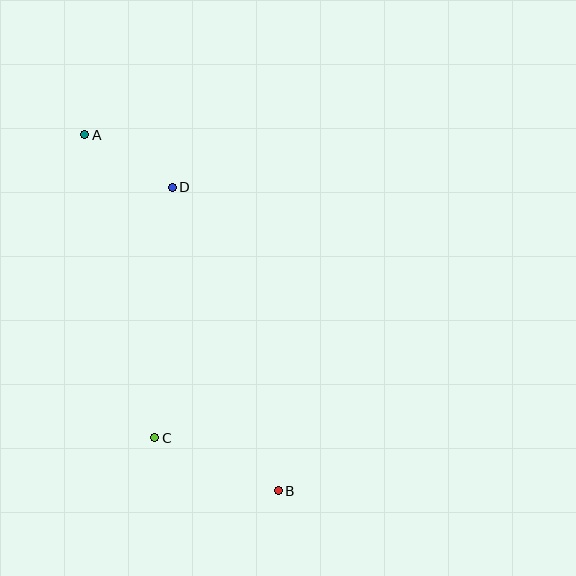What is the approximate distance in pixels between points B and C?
The distance between B and C is approximately 134 pixels.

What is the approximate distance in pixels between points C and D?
The distance between C and D is approximately 251 pixels.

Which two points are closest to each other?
Points A and D are closest to each other.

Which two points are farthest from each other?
Points A and B are farthest from each other.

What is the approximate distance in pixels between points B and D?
The distance between B and D is approximately 322 pixels.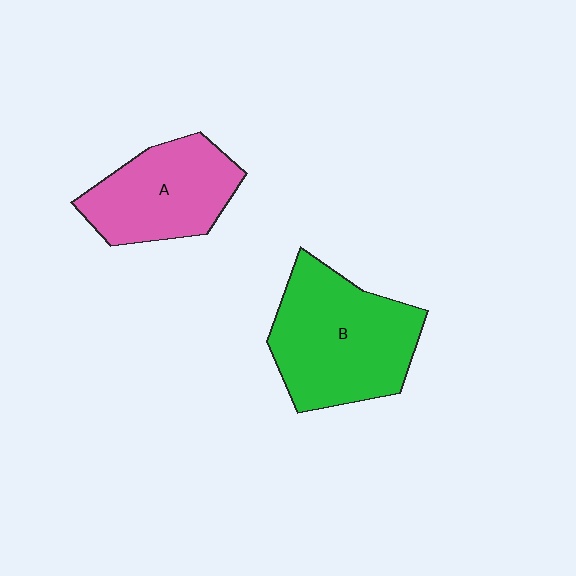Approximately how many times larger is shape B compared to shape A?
Approximately 1.3 times.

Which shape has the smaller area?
Shape A (pink).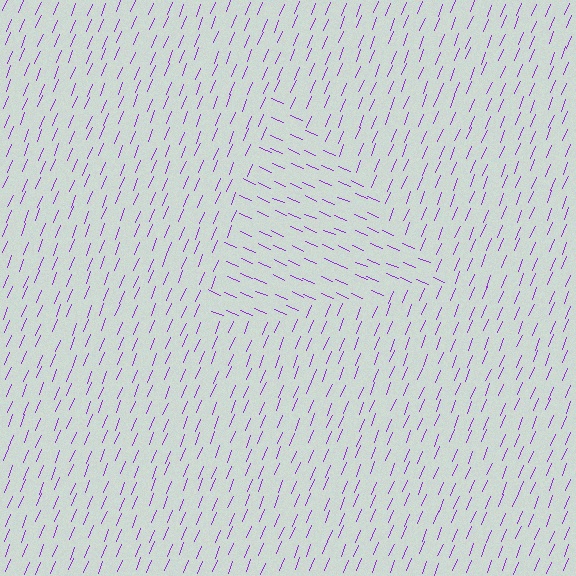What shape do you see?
I see a triangle.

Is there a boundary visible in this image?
Yes, there is a texture boundary formed by a change in line orientation.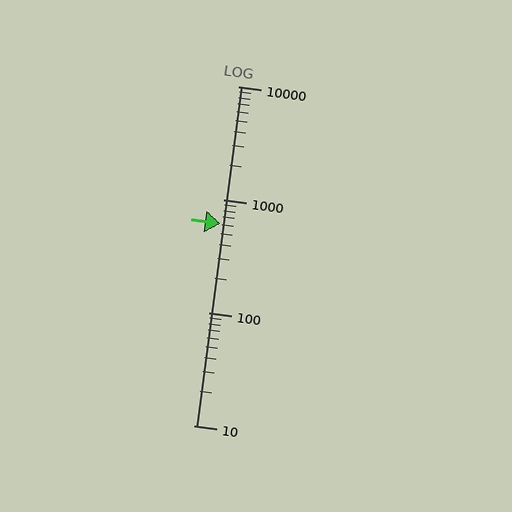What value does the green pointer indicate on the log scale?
The pointer indicates approximately 610.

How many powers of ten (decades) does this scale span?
The scale spans 3 decades, from 10 to 10000.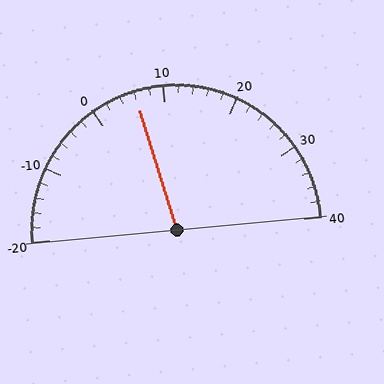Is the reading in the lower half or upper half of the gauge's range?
The reading is in the lower half of the range (-20 to 40).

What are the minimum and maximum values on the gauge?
The gauge ranges from -20 to 40.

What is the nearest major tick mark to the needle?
The nearest major tick mark is 10.